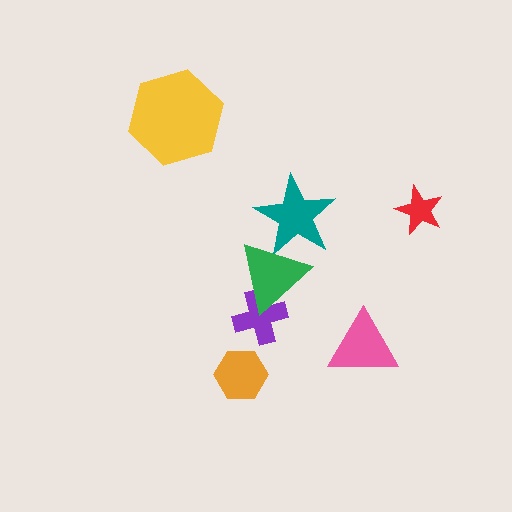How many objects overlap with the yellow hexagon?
0 objects overlap with the yellow hexagon.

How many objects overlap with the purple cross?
1 object overlaps with the purple cross.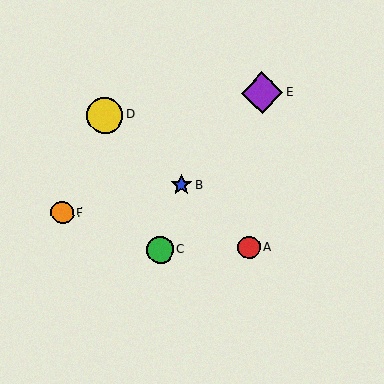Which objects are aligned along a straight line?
Objects A, B, D are aligned along a straight line.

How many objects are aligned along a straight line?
3 objects (A, B, D) are aligned along a straight line.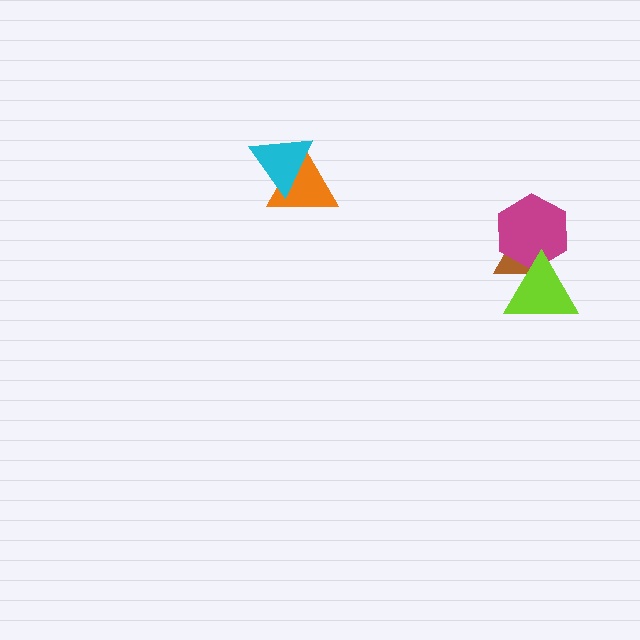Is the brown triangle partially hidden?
Yes, it is partially covered by another shape.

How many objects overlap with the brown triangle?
2 objects overlap with the brown triangle.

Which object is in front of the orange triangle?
The cyan triangle is in front of the orange triangle.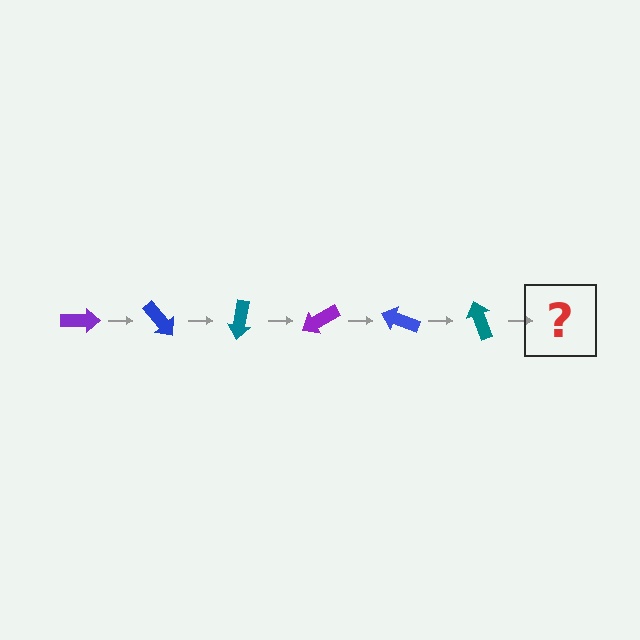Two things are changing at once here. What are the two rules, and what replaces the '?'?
The two rules are that it rotates 50 degrees each step and the color cycles through purple, blue, and teal. The '?' should be a purple arrow, rotated 300 degrees from the start.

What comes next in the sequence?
The next element should be a purple arrow, rotated 300 degrees from the start.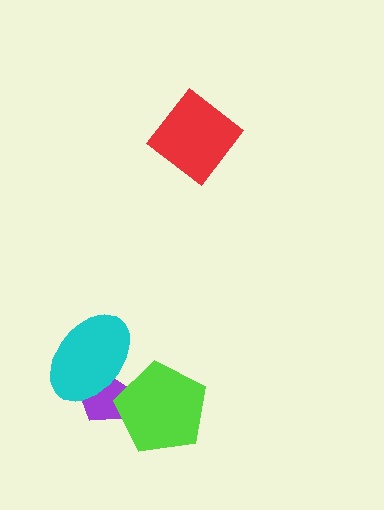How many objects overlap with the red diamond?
0 objects overlap with the red diamond.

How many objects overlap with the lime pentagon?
2 objects overlap with the lime pentagon.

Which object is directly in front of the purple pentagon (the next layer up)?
The lime pentagon is directly in front of the purple pentagon.